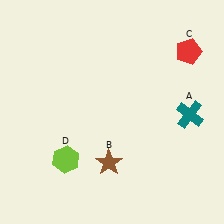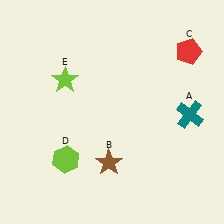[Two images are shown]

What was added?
A lime star (E) was added in Image 2.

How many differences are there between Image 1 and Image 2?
There is 1 difference between the two images.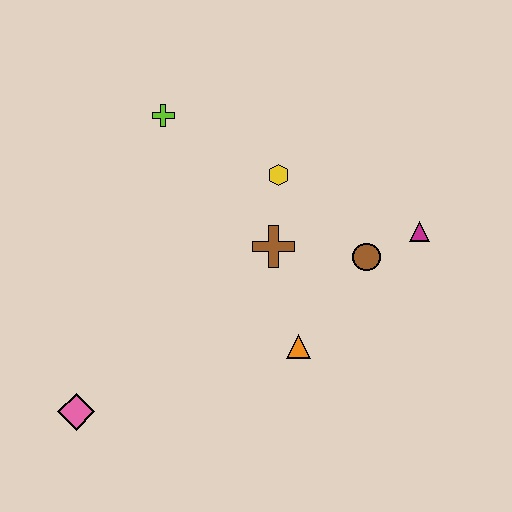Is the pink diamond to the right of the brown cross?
No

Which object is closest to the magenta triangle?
The brown circle is closest to the magenta triangle.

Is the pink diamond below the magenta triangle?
Yes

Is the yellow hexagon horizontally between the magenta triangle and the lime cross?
Yes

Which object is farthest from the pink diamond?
The magenta triangle is farthest from the pink diamond.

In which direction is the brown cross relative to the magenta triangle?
The brown cross is to the left of the magenta triangle.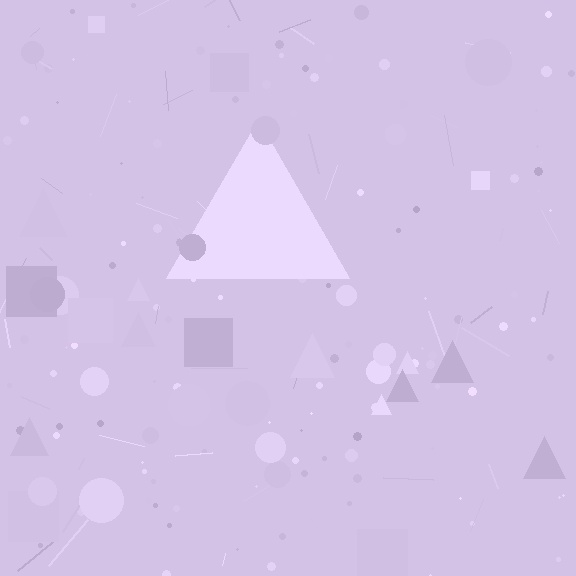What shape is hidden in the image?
A triangle is hidden in the image.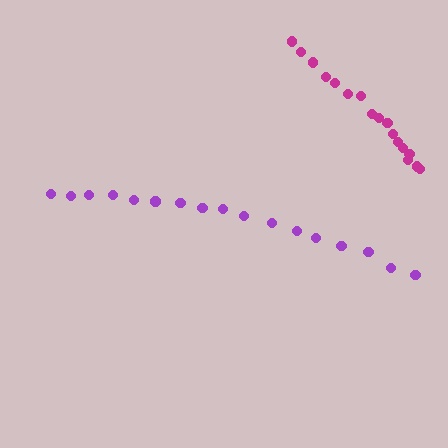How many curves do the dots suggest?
There are 2 distinct paths.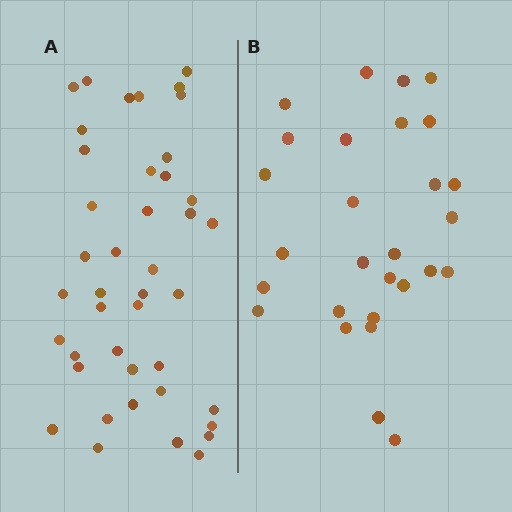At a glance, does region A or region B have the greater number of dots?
Region A (the left region) has more dots.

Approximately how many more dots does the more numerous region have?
Region A has approximately 15 more dots than region B.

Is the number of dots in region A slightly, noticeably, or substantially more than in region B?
Region A has substantially more. The ratio is roughly 1.5 to 1.